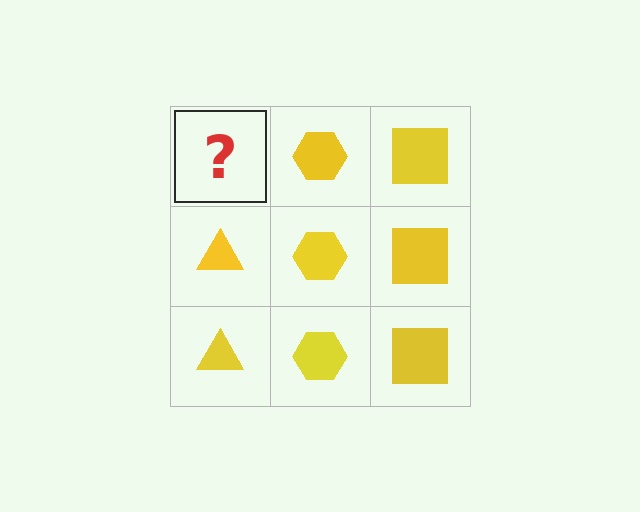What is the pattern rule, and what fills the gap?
The rule is that each column has a consistent shape. The gap should be filled with a yellow triangle.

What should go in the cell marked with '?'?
The missing cell should contain a yellow triangle.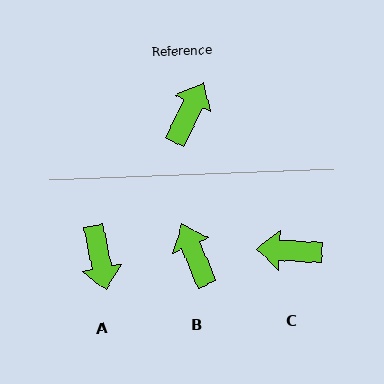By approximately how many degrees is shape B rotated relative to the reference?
Approximately 48 degrees counter-clockwise.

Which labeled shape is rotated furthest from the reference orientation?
A, about 143 degrees away.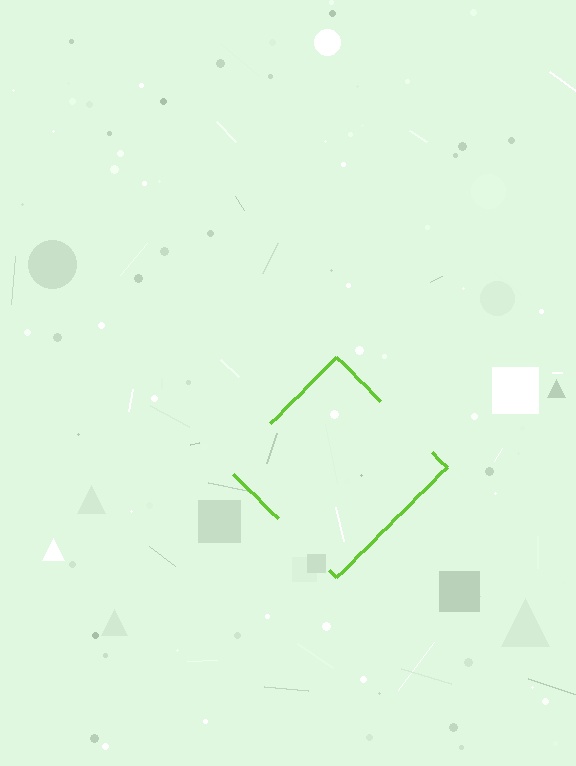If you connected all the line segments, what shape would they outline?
They would outline a diamond.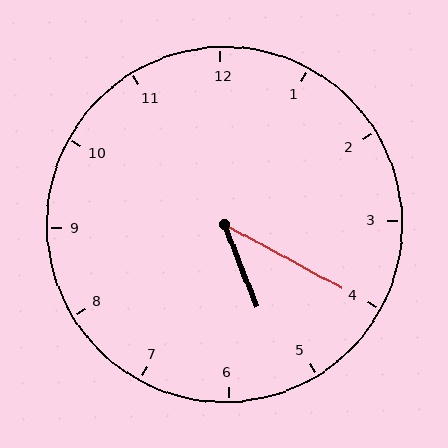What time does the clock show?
5:20.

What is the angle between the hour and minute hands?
Approximately 40 degrees.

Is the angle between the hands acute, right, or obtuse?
It is acute.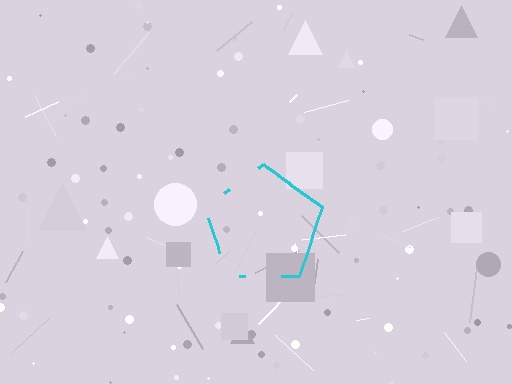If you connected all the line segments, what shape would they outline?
They would outline a pentagon.